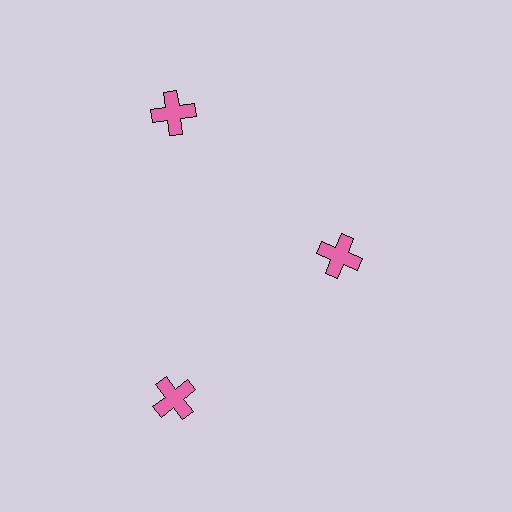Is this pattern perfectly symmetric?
No. The 3 pink crosses are arranged in a ring, but one element near the 3 o'clock position is pulled inward toward the center, breaking the 3-fold rotational symmetry.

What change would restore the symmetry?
The symmetry would be restored by moving it outward, back onto the ring so that all 3 crosses sit at equal angles and equal distance from the center.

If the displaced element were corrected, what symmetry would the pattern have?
It would have 3-fold rotational symmetry — the pattern would map onto itself every 120 degrees.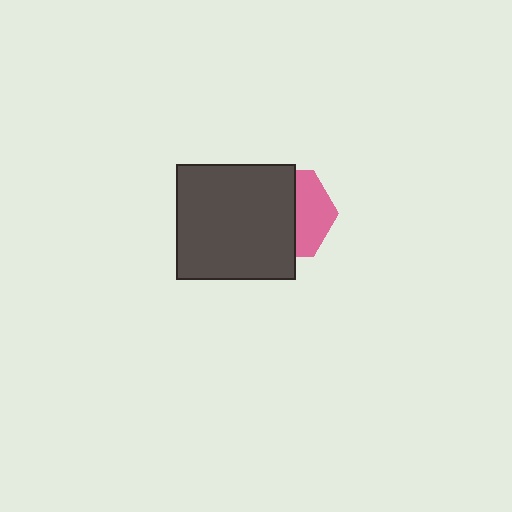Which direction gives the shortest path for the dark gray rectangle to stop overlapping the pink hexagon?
Moving left gives the shortest separation.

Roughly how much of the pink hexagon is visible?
A small part of it is visible (roughly 41%).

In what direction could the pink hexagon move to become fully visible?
The pink hexagon could move right. That would shift it out from behind the dark gray rectangle entirely.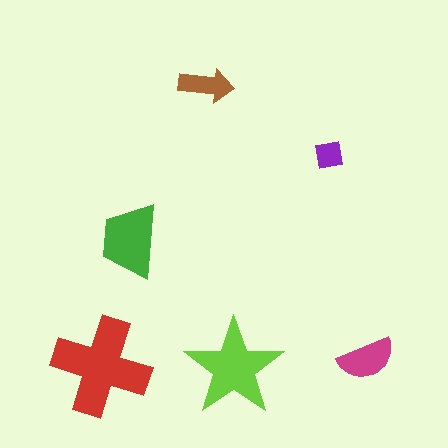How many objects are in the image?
There are 6 objects in the image.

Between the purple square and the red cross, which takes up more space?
The red cross.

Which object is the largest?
The red cross.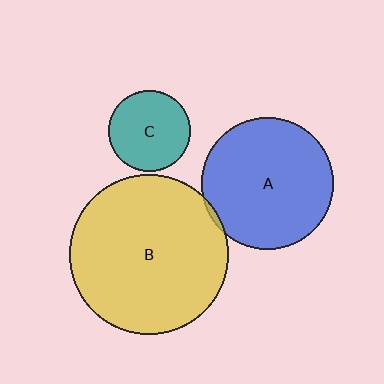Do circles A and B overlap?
Yes.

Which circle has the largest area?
Circle B (yellow).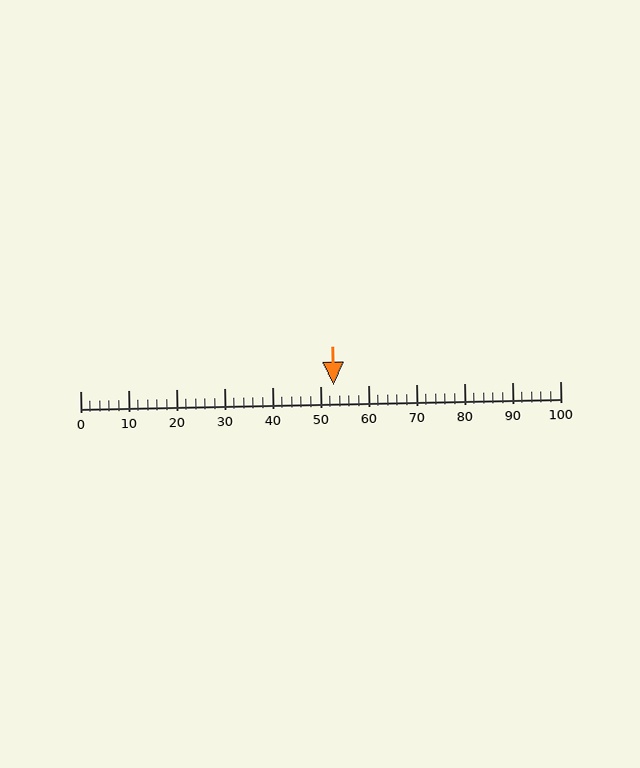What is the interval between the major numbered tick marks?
The major tick marks are spaced 10 units apart.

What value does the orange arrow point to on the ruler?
The orange arrow points to approximately 53.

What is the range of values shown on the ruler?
The ruler shows values from 0 to 100.